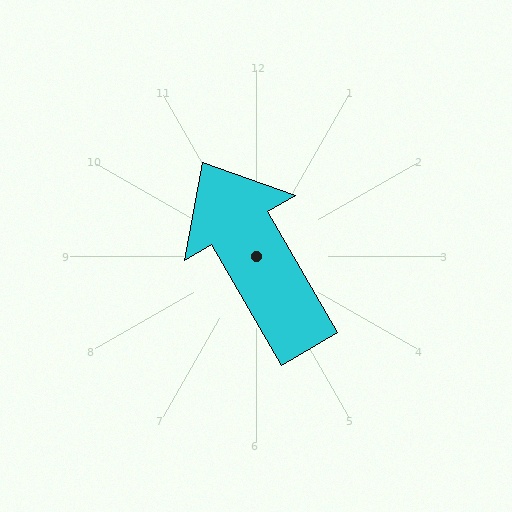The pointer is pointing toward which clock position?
Roughly 11 o'clock.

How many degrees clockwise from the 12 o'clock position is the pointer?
Approximately 330 degrees.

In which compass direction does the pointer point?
Northwest.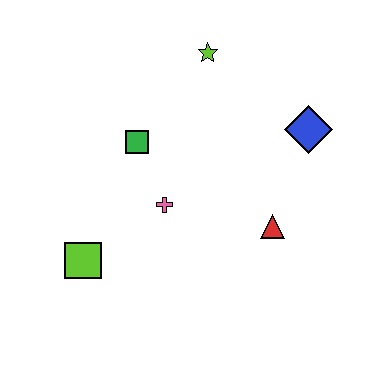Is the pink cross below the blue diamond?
Yes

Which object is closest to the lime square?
The pink cross is closest to the lime square.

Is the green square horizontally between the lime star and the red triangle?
No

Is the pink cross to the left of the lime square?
No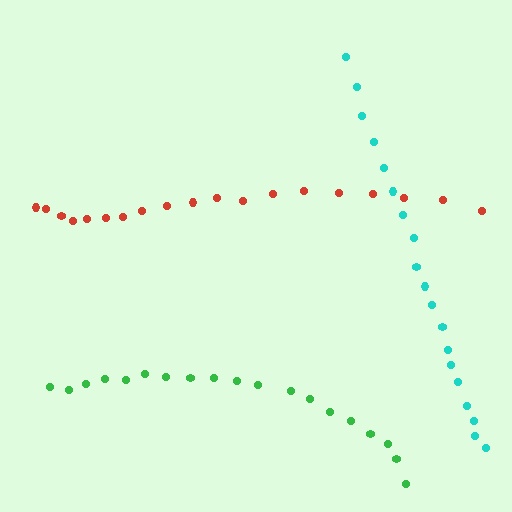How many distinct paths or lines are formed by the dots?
There are 3 distinct paths.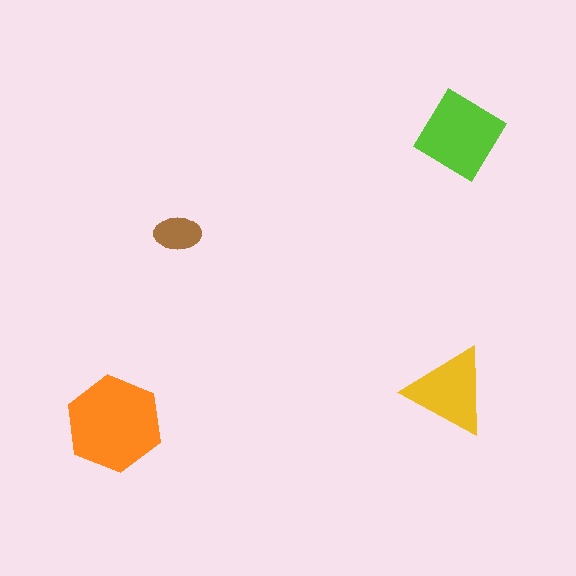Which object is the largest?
The orange hexagon.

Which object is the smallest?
The brown ellipse.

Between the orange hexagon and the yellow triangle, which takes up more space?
The orange hexagon.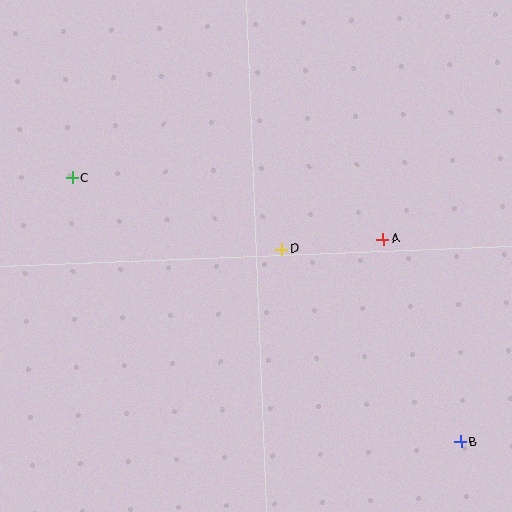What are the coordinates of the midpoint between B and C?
The midpoint between B and C is at (266, 310).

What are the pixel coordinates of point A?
Point A is at (383, 239).